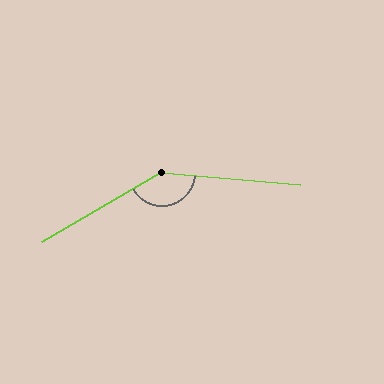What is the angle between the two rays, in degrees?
Approximately 145 degrees.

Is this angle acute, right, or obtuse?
It is obtuse.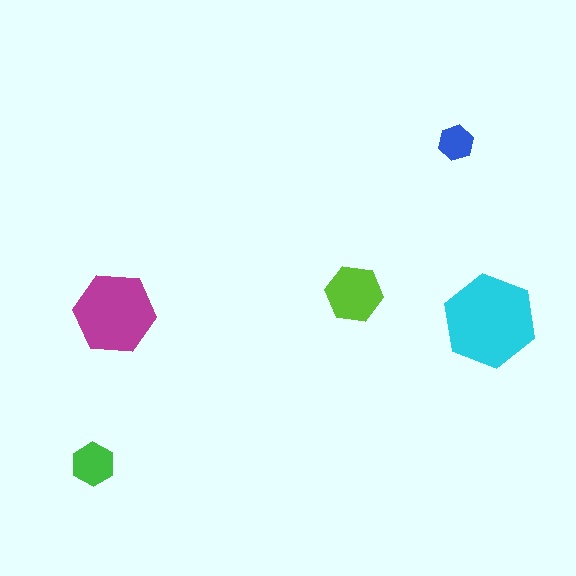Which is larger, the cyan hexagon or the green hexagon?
The cyan one.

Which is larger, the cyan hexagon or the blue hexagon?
The cyan one.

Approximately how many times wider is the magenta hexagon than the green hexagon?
About 2 times wider.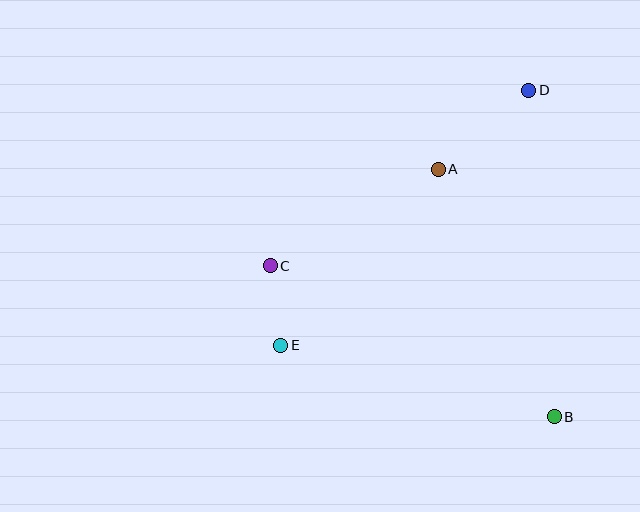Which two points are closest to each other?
Points C and E are closest to each other.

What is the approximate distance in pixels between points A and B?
The distance between A and B is approximately 273 pixels.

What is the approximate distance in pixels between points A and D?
The distance between A and D is approximately 120 pixels.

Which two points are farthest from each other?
Points D and E are farthest from each other.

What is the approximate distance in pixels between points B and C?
The distance between B and C is approximately 322 pixels.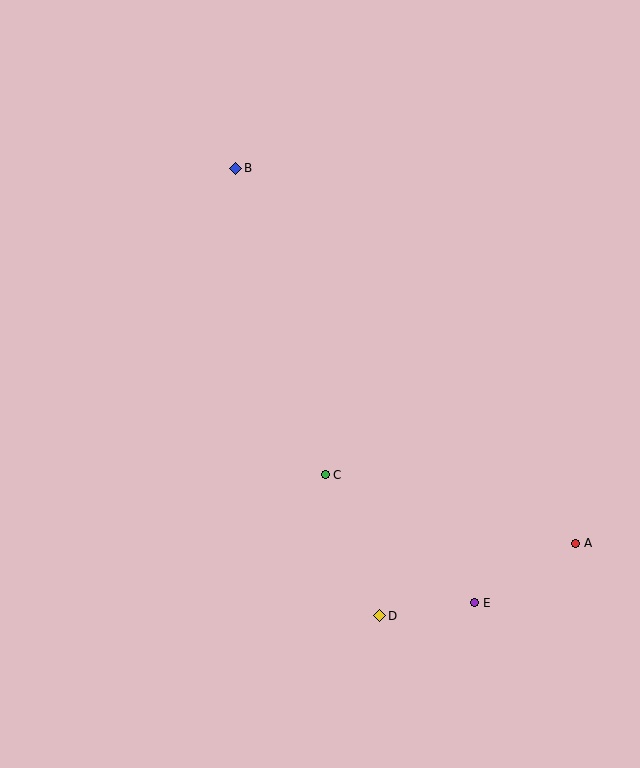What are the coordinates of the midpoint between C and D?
The midpoint between C and D is at (353, 545).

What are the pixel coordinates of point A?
Point A is at (576, 543).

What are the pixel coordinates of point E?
Point E is at (475, 603).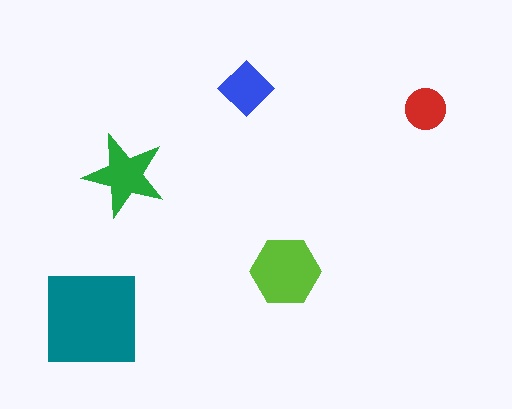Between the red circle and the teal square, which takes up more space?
The teal square.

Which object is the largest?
The teal square.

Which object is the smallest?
The red circle.